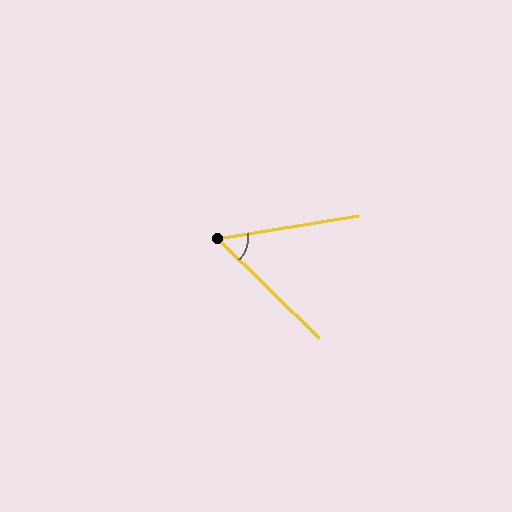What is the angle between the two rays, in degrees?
Approximately 54 degrees.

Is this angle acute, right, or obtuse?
It is acute.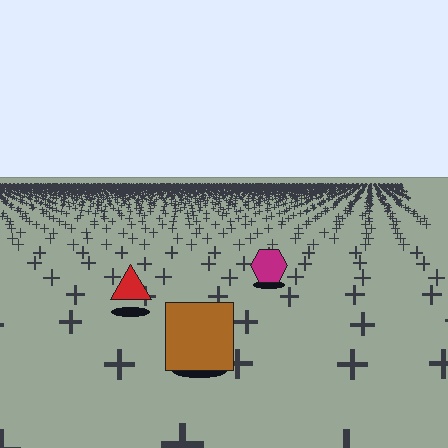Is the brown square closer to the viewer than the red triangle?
Yes. The brown square is closer — you can tell from the texture gradient: the ground texture is coarser near it.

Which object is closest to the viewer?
The brown square is closest. The texture marks near it are larger and more spread out.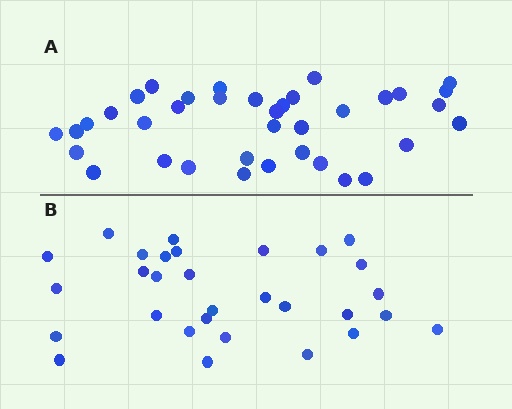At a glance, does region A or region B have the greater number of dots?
Region A (the top region) has more dots.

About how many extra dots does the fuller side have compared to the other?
Region A has roughly 8 or so more dots than region B.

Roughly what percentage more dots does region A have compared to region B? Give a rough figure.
About 25% more.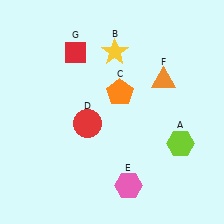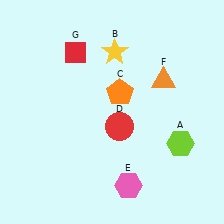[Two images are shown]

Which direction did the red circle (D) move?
The red circle (D) moved right.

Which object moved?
The red circle (D) moved right.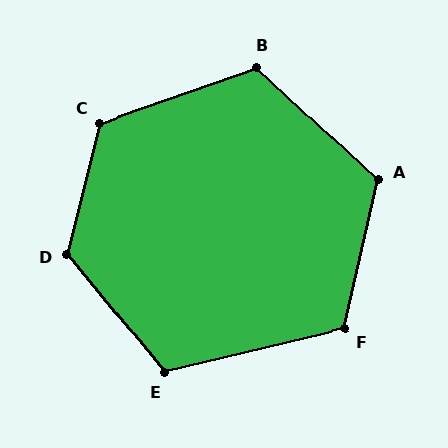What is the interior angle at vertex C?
Approximately 124 degrees (obtuse).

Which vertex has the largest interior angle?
D, at approximately 126 degrees.